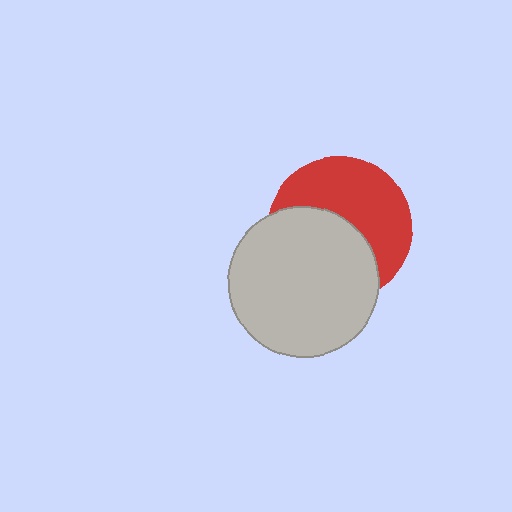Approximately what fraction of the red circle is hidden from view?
Roughly 49% of the red circle is hidden behind the light gray circle.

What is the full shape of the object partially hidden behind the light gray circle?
The partially hidden object is a red circle.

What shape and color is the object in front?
The object in front is a light gray circle.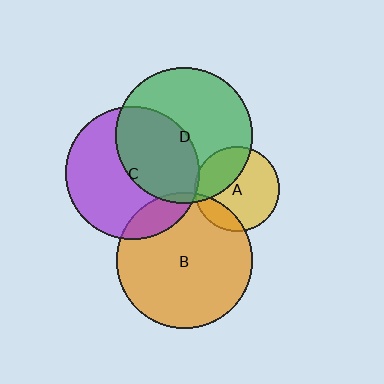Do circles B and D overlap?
Yes.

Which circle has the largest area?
Circle D (green).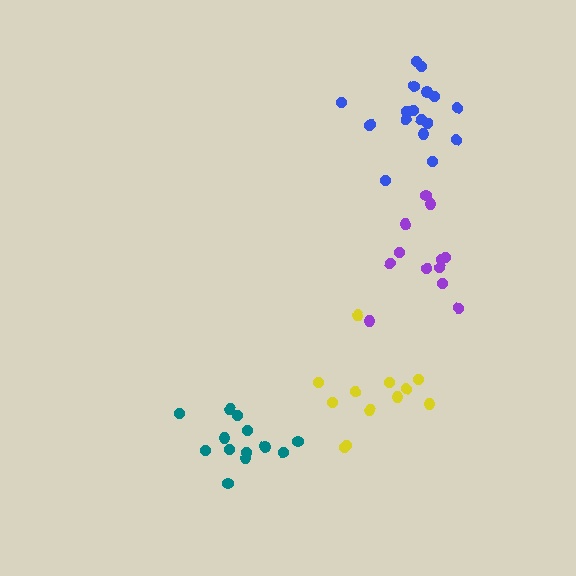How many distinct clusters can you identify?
There are 4 distinct clusters.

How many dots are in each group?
Group 1: 12 dots, Group 2: 18 dots, Group 3: 13 dots, Group 4: 12 dots (55 total).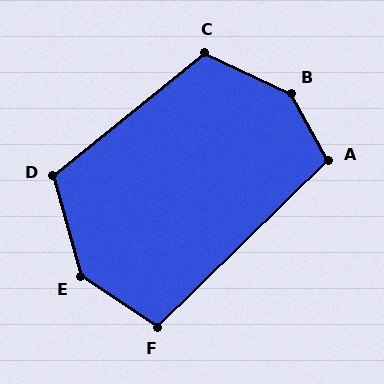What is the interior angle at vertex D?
Approximately 114 degrees (obtuse).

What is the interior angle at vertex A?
Approximately 105 degrees (obtuse).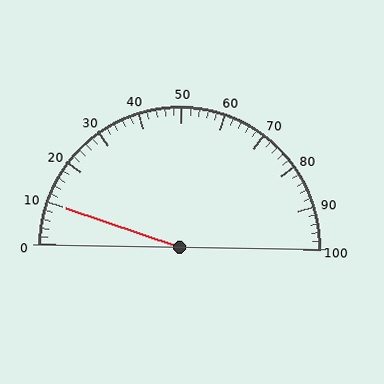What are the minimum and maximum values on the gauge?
The gauge ranges from 0 to 100.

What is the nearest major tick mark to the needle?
The nearest major tick mark is 10.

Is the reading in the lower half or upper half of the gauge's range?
The reading is in the lower half of the range (0 to 100).